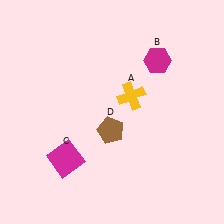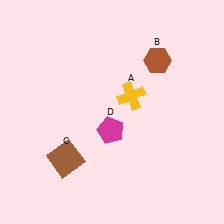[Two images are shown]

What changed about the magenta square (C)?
In Image 1, C is magenta. In Image 2, it changed to brown.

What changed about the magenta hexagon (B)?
In Image 1, B is magenta. In Image 2, it changed to brown.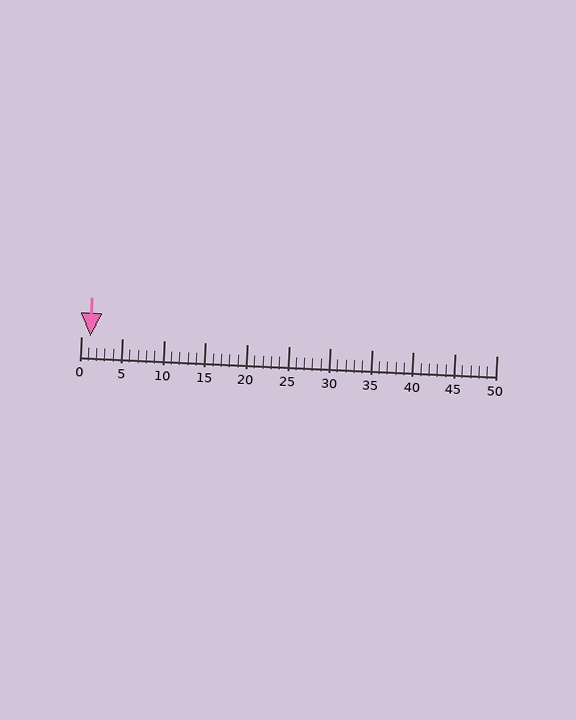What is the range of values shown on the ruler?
The ruler shows values from 0 to 50.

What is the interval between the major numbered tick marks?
The major tick marks are spaced 5 units apart.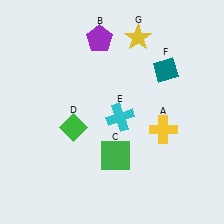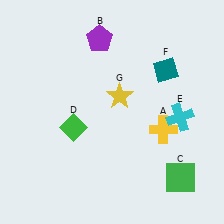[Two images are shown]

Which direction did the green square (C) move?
The green square (C) moved right.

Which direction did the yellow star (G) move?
The yellow star (G) moved down.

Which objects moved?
The objects that moved are: the green square (C), the cyan cross (E), the yellow star (G).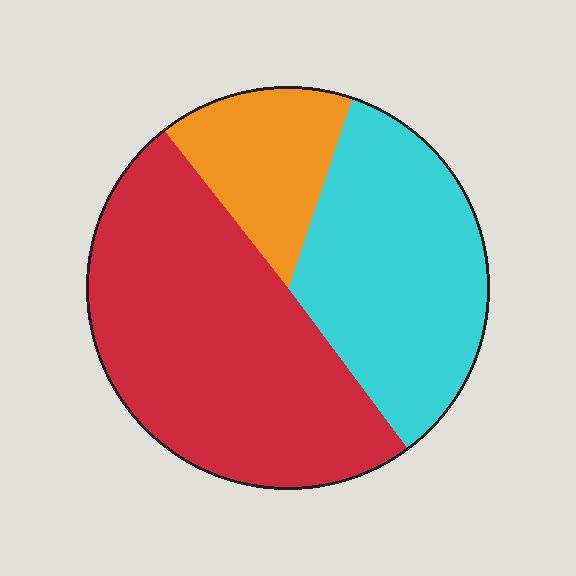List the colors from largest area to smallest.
From largest to smallest: red, cyan, orange.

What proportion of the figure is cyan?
Cyan takes up about one third (1/3) of the figure.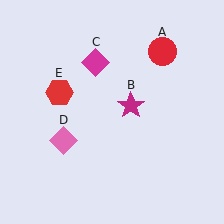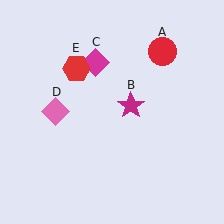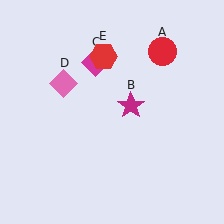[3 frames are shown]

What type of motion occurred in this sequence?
The pink diamond (object D), red hexagon (object E) rotated clockwise around the center of the scene.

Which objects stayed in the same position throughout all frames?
Red circle (object A) and magenta star (object B) and magenta diamond (object C) remained stationary.